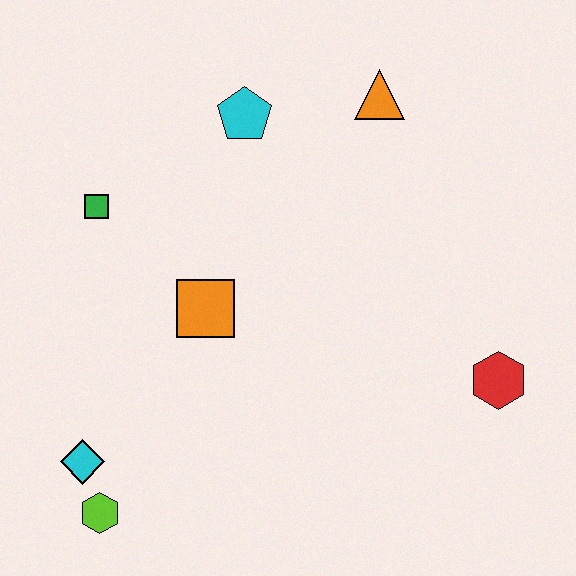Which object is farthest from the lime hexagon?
The orange triangle is farthest from the lime hexagon.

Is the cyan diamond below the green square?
Yes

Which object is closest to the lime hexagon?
The cyan diamond is closest to the lime hexagon.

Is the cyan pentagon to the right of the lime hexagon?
Yes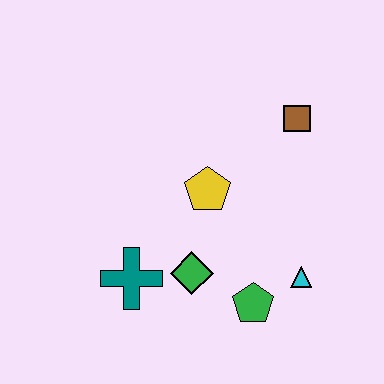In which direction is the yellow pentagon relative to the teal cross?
The yellow pentagon is above the teal cross.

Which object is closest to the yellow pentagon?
The green diamond is closest to the yellow pentagon.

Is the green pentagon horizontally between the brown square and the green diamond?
Yes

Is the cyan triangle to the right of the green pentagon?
Yes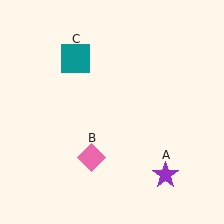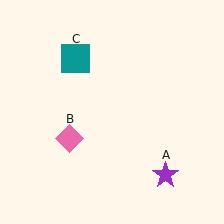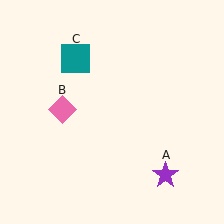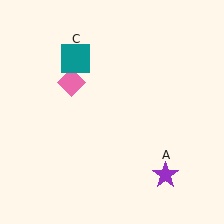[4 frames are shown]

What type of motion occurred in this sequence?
The pink diamond (object B) rotated clockwise around the center of the scene.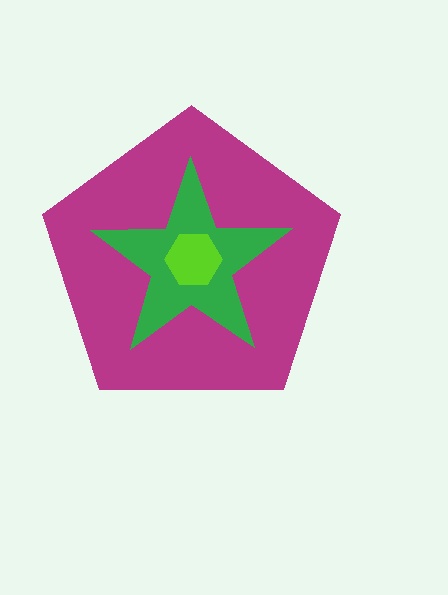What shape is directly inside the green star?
The lime hexagon.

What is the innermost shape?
The lime hexagon.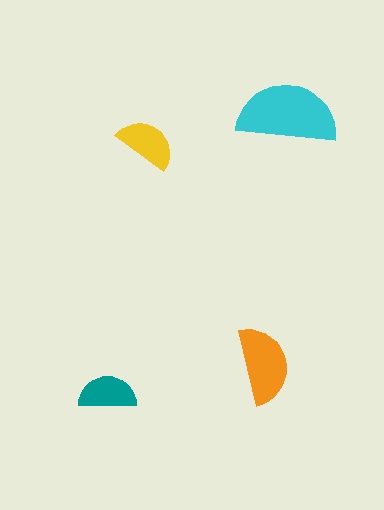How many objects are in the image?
There are 4 objects in the image.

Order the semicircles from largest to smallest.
the cyan one, the orange one, the yellow one, the teal one.